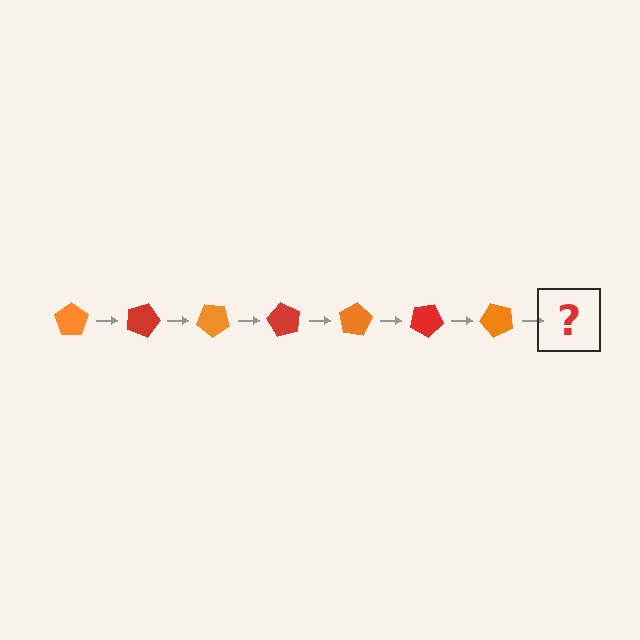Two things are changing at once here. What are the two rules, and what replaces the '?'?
The two rules are that it rotates 20 degrees each step and the color cycles through orange and red. The '?' should be a red pentagon, rotated 140 degrees from the start.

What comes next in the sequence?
The next element should be a red pentagon, rotated 140 degrees from the start.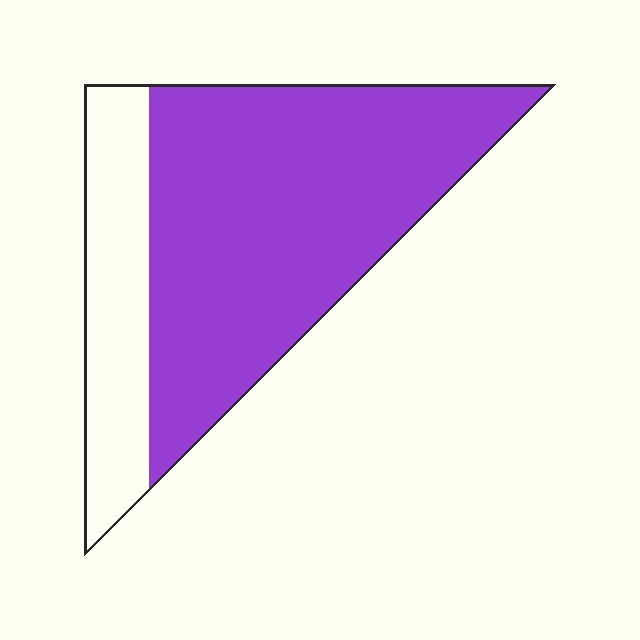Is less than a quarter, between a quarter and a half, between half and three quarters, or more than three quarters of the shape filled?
Between half and three quarters.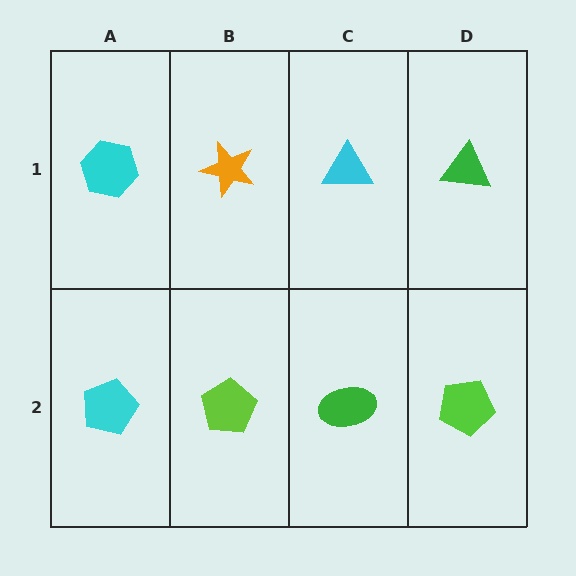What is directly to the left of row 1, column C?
An orange star.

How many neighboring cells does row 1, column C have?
3.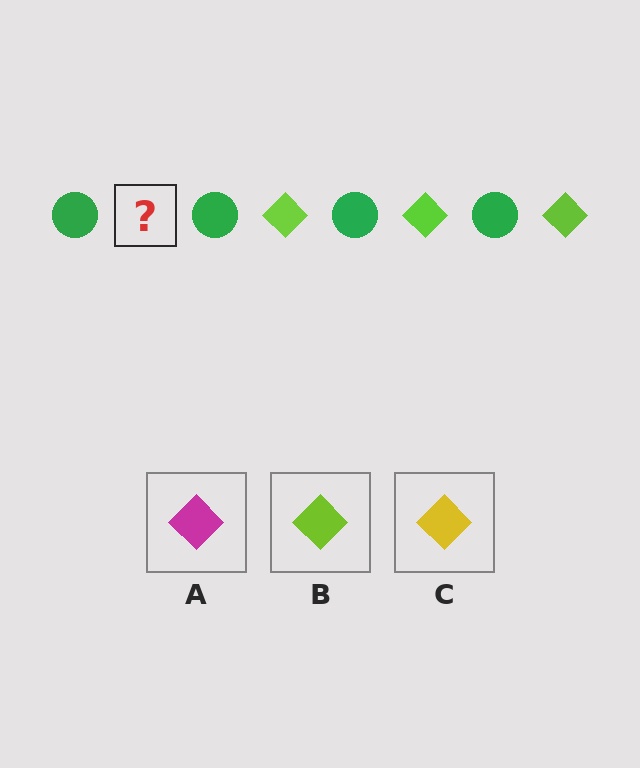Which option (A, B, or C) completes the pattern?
B.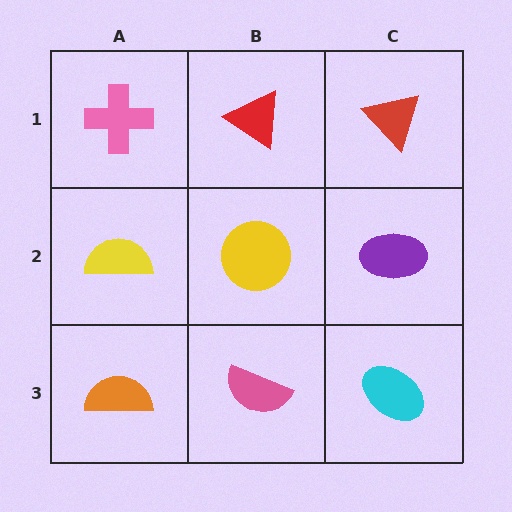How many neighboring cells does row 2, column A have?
3.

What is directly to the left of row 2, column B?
A yellow semicircle.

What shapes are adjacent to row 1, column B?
A yellow circle (row 2, column B), a pink cross (row 1, column A), a red triangle (row 1, column C).